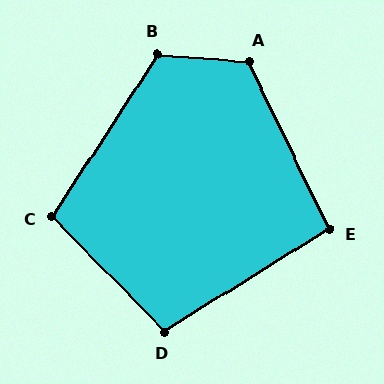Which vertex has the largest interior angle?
A, at approximately 121 degrees.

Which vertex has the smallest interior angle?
E, at approximately 96 degrees.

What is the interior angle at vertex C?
Approximately 102 degrees (obtuse).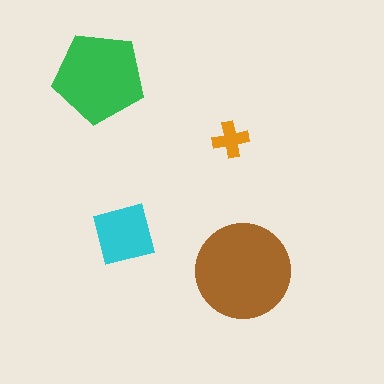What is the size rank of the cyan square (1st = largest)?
3rd.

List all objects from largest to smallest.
The brown circle, the green pentagon, the cyan square, the orange cross.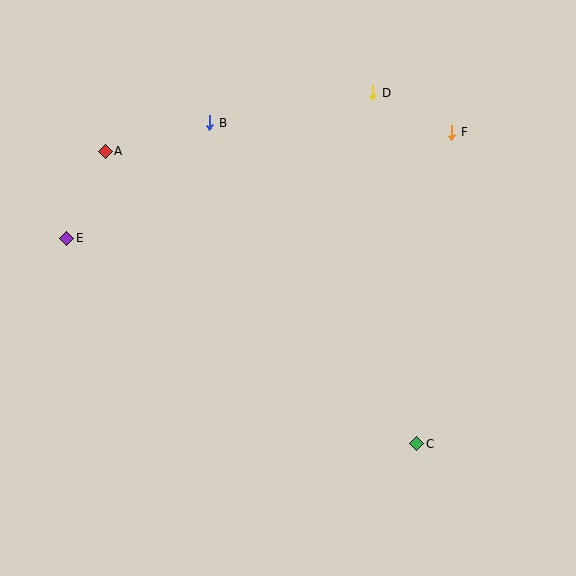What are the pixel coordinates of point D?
Point D is at (373, 93).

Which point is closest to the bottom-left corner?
Point E is closest to the bottom-left corner.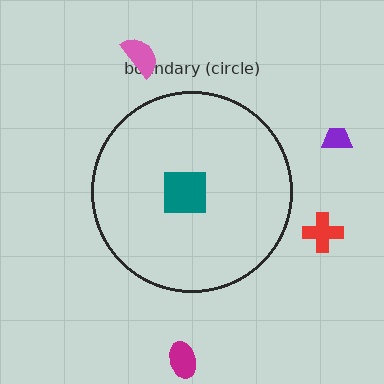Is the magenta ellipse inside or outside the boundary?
Outside.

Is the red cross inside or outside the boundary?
Outside.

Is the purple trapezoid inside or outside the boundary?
Outside.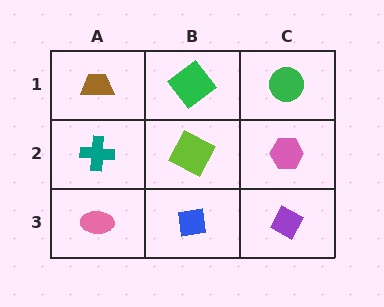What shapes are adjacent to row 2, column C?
A green circle (row 1, column C), a purple diamond (row 3, column C), a lime square (row 2, column B).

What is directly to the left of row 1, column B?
A brown trapezoid.